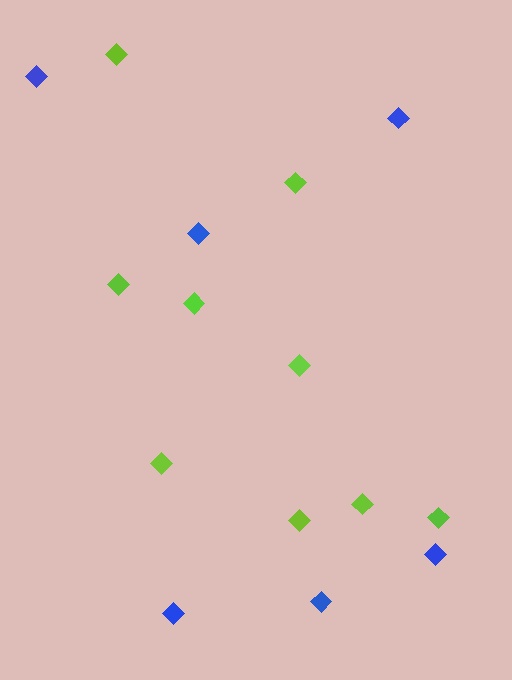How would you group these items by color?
There are 2 groups: one group of lime diamonds (9) and one group of blue diamonds (6).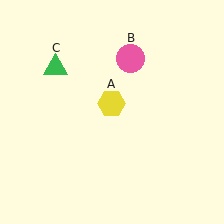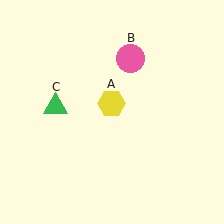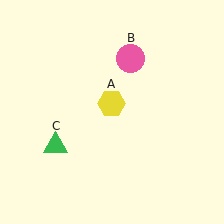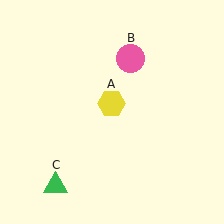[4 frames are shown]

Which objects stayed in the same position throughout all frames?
Yellow hexagon (object A) and pink circle (object B) remained stationary.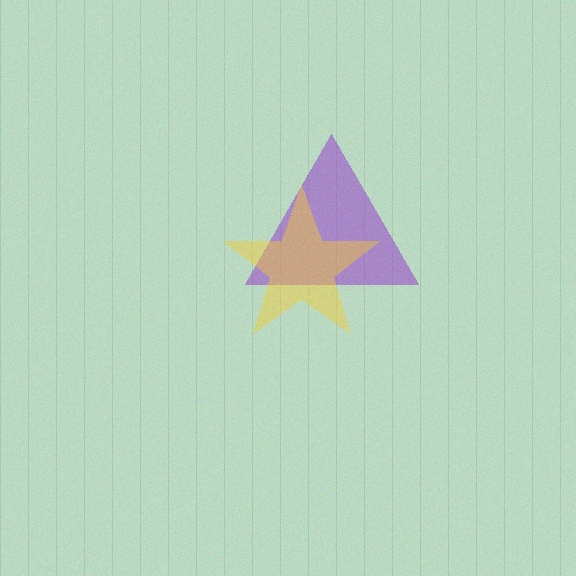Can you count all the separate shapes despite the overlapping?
Yes, there are 2 separate shapes.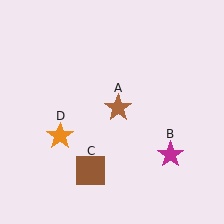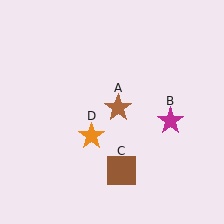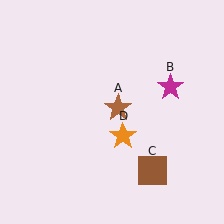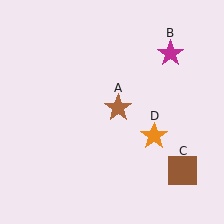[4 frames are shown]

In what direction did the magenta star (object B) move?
The magenta star (object B) moved up.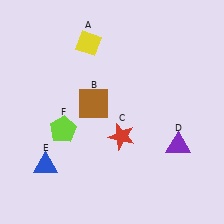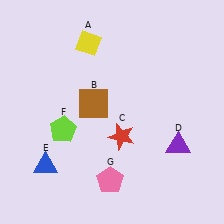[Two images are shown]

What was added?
A pink pentagon (G) was added in Image 2.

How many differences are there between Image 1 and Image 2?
There is 1 difference between the two images.